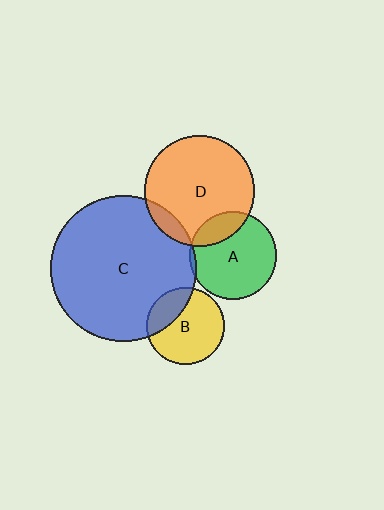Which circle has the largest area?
Circle C (blue).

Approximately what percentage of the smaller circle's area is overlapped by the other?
Approximately 25%.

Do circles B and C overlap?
Yes.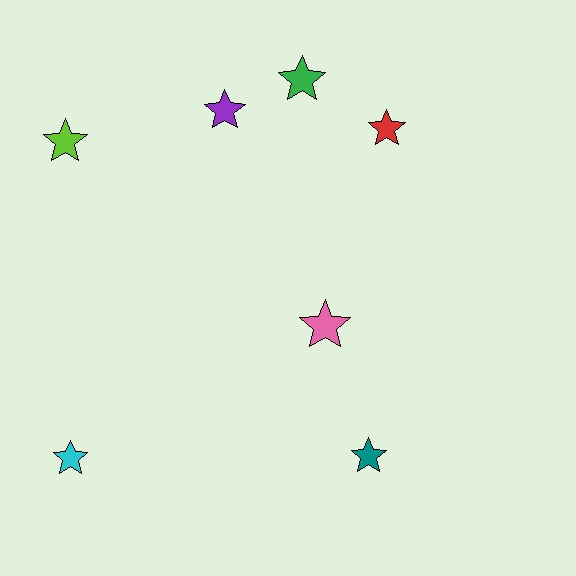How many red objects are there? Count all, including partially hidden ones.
There is 1 red object.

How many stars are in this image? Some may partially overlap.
There are 7 stars.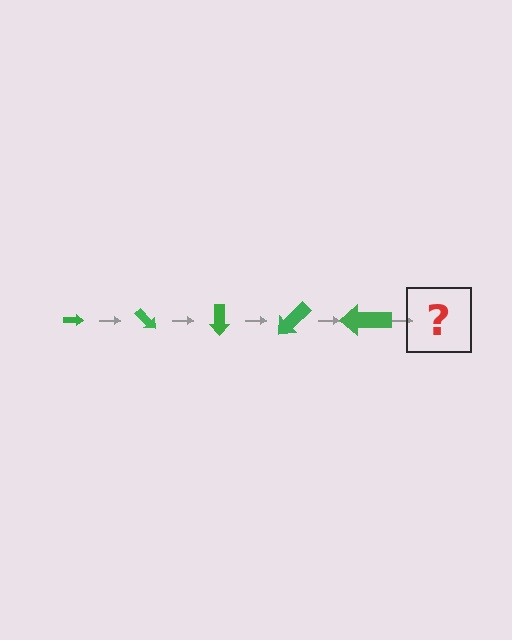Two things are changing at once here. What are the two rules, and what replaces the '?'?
The two rules are that the arrow grows larger each step and it rotates 45 degrees each step. The '?' should be an arrow, larger than the previous one and rotated 225 degrees from the start.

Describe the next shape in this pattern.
It should be an arrow, larger than the previous one and rotated 225 degrees from the start.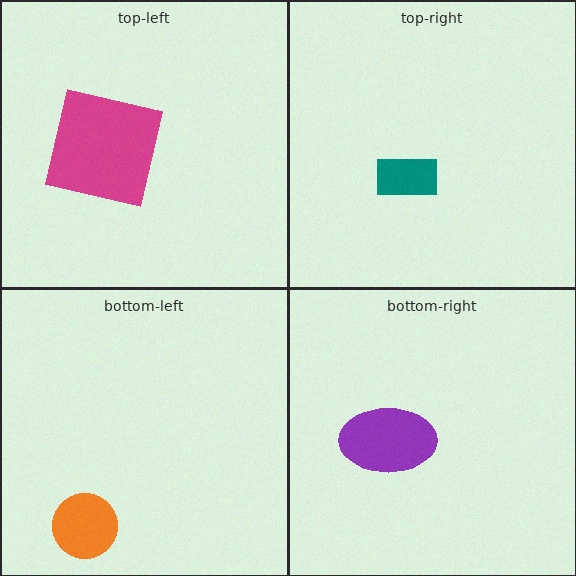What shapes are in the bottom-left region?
The orange circle.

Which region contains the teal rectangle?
The top-right region.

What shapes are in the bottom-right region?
The purple ellipse.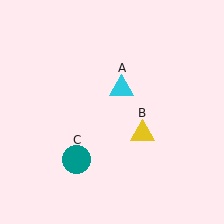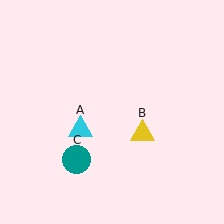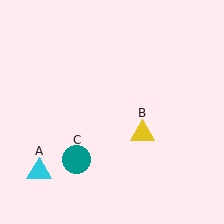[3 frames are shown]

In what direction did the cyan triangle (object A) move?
The cyan triangle (object A) moved down and to the left.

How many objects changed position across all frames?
1 object changed position: cyan triangle (object A).